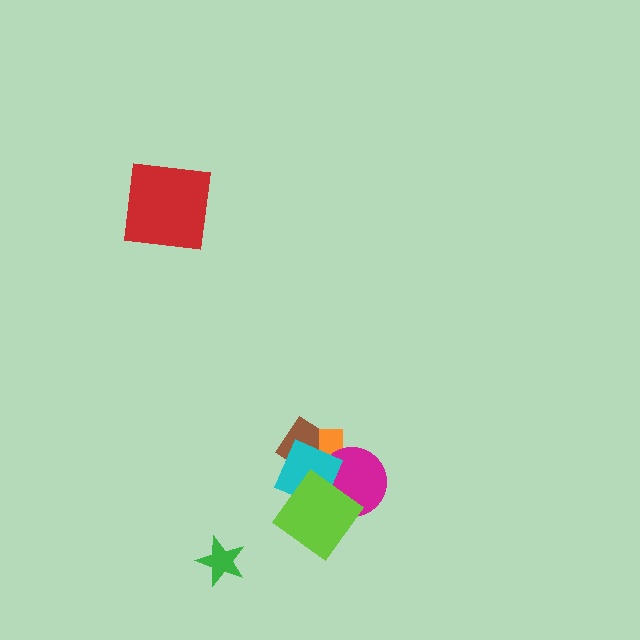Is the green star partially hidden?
No, no other shape covers it.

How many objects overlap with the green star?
0 objects overlap with the green star.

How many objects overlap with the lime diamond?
3 objects overlap with the lime diamond.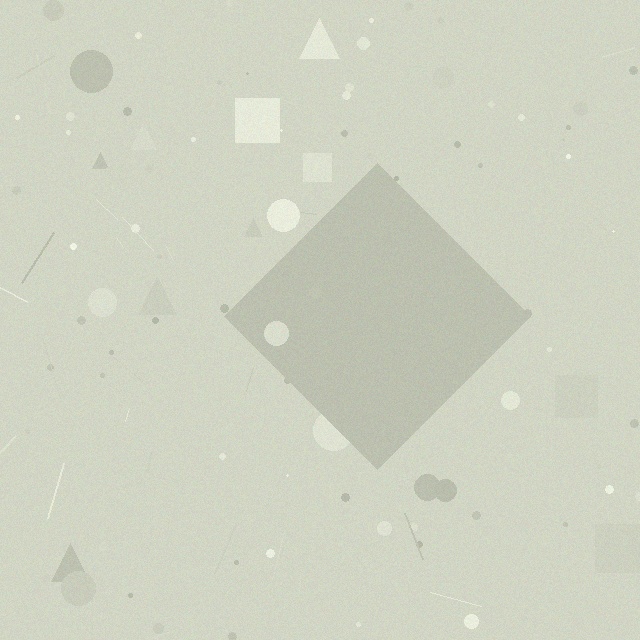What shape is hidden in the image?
A diamond is hidden in the image.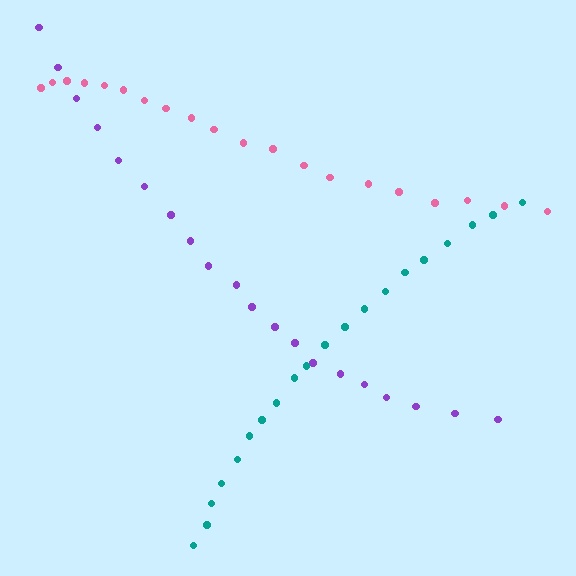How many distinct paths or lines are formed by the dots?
There are 3 distinct paths.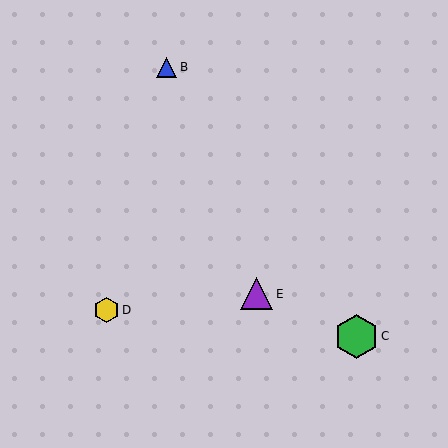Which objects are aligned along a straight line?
Objects A, B, C are aligned along a straight line.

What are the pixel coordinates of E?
Object E is at (256, 294).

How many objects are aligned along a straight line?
3 objects (A, B, C) are aligned along a straight line.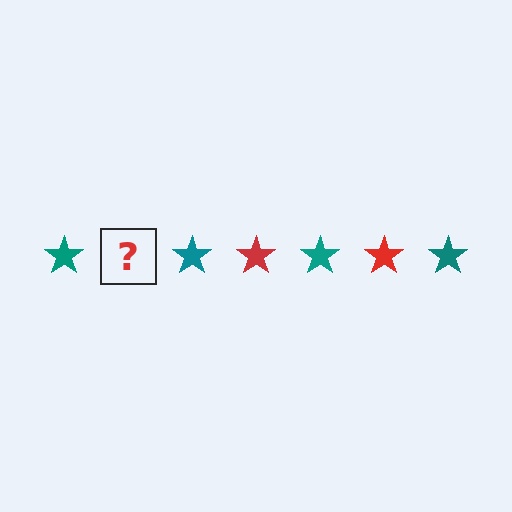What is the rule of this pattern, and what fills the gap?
The rule is that the pattern cycles through teal, red stars. The gap should be filled with a red star.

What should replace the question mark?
The question mark should be replaced with a red star.